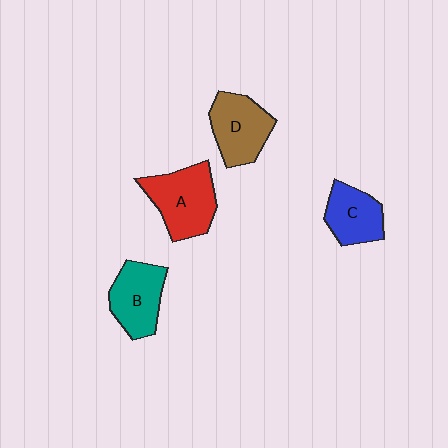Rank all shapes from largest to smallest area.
From largest to smallest: A (red), D (brown), B (teal), C (blue).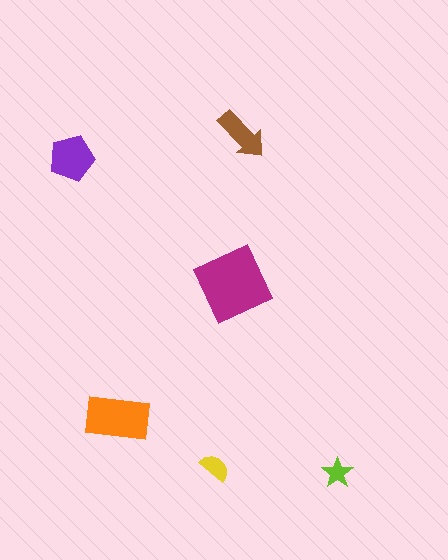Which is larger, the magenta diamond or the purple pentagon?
The magenta diamond.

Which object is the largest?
The magenta diamond.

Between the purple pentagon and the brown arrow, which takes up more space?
The purple pentagon.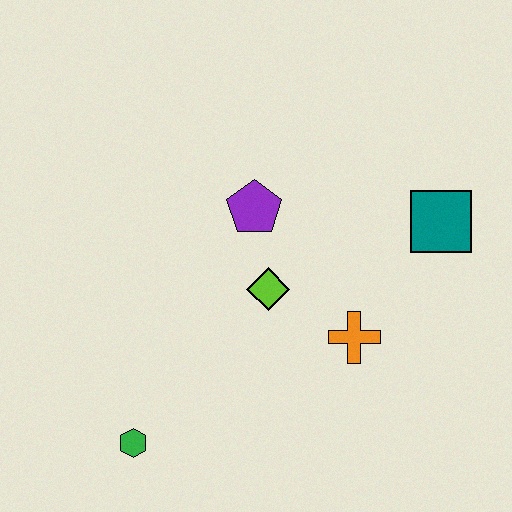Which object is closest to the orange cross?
The lime diamond is closest to the orange cross.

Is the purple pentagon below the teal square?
No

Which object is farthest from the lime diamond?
The green hexagon is farthest from the lime diamond.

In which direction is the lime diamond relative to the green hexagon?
The lime diamond is above the green hexagon.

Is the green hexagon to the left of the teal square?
Yes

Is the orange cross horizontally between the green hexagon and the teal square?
Yes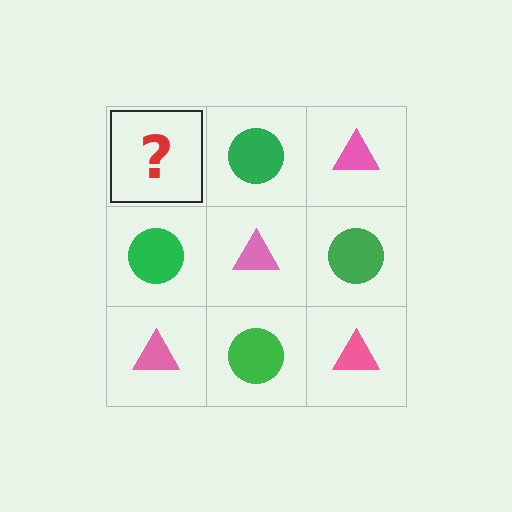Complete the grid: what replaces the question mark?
The question mark should be replaced with a pink triangle.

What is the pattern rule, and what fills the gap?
The rule is that it alternates pink triangle and green circle in a checkerboard pattern. The gap should be filled with a pink triangle.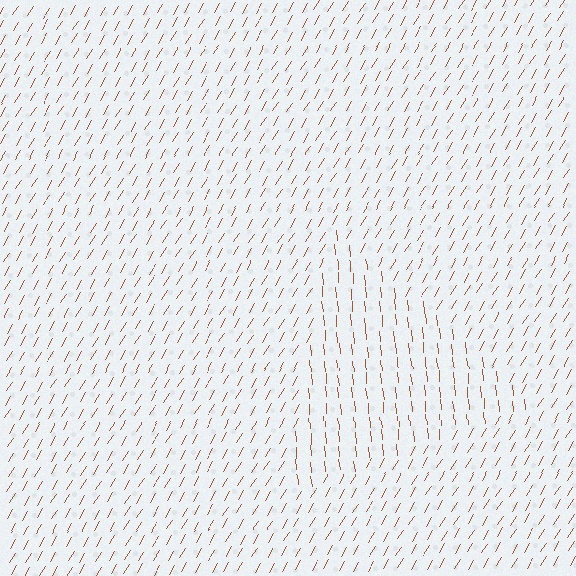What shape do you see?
I see a triangle.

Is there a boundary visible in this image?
Yes, there is a texture boundary formed by a change in line orientation.